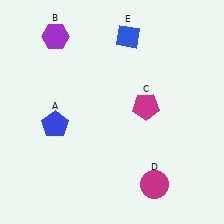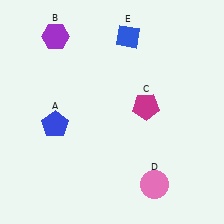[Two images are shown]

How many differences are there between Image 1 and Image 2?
There is 1 difference between the two images.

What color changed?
The circle (D) changed from magenta in Image 1 to pink in Image 2.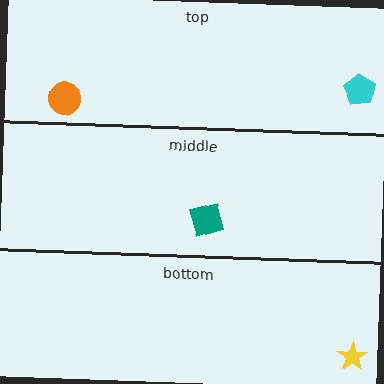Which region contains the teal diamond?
The middle region.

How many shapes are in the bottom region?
1.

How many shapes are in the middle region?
1.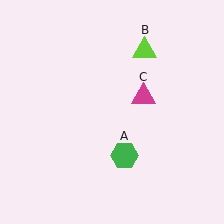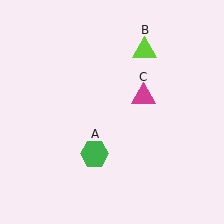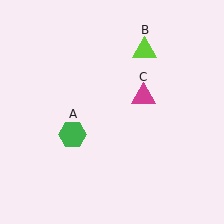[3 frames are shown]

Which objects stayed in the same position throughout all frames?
Lime triangle (object B) and magenta triangle (object C) remained stationary.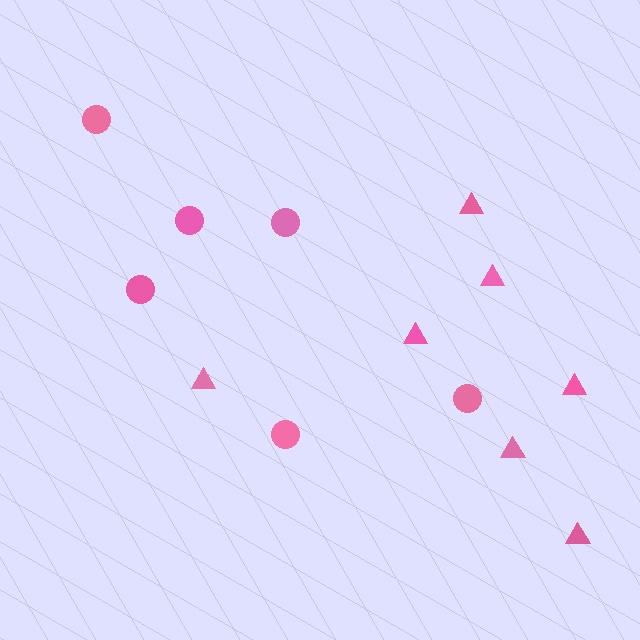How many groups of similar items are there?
There are 2 groups: one group of circles (6) and one group of triangles (7).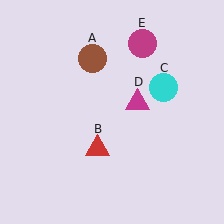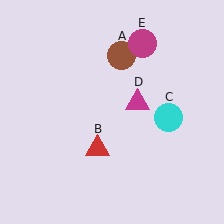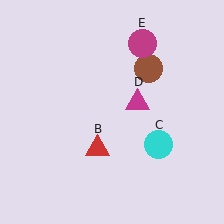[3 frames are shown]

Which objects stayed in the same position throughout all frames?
Red triangle (object B) and magenta triangle (object D) and magenta circle (object E) remained stationary.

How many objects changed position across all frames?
2 objects changed position: brown circle (object A), cyan circle (object C).